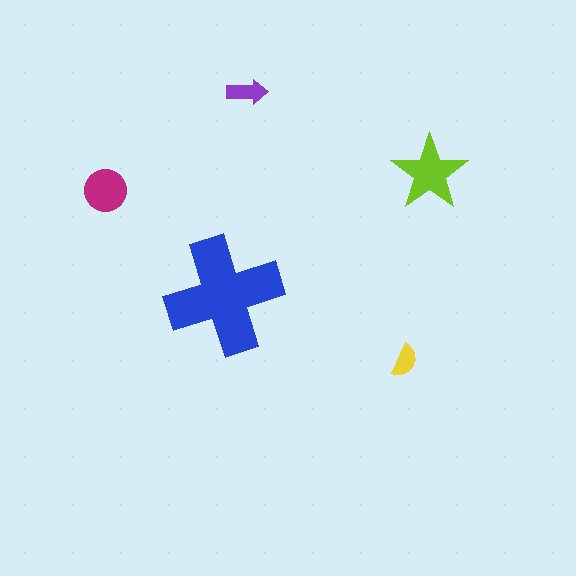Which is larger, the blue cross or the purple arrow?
The blue cross.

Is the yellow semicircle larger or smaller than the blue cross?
Smaller.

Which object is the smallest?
The yellow semicircle.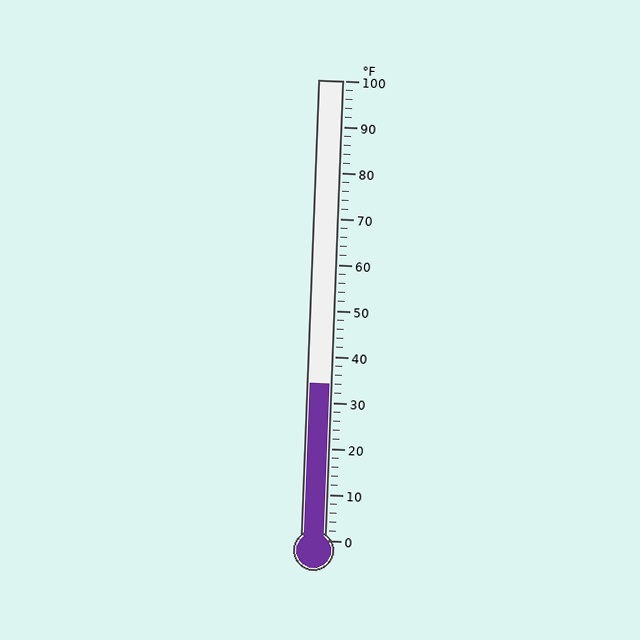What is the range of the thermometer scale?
The thermometer scale ranges from 0°F to 100°F.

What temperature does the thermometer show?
The thermometer shows approximately 34°F.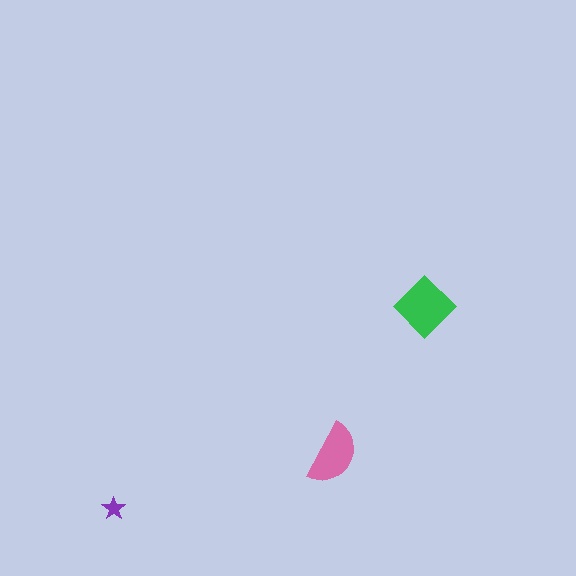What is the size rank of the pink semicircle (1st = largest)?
2nd.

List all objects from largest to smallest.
The green diamond, the pink semicircle, the purple star.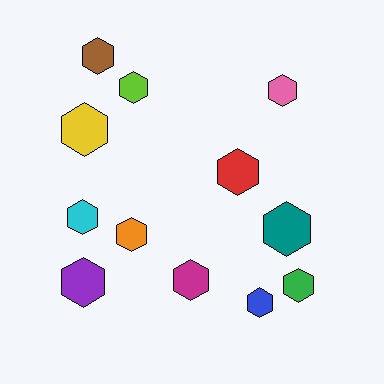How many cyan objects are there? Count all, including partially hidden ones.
There is 1 cyan object.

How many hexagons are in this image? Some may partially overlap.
There are 12 hexagons.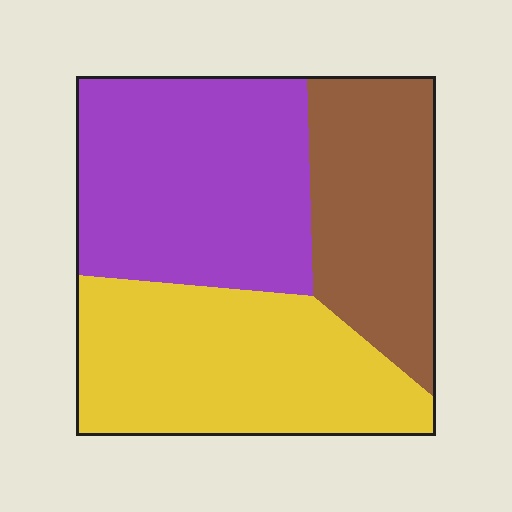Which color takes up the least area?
Brown, at roughly 25%.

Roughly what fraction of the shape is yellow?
Yellow covers roughly 35% of the shape.